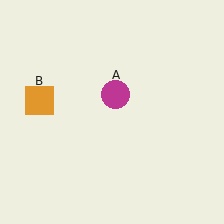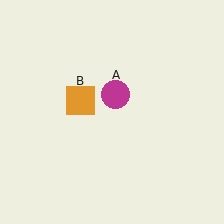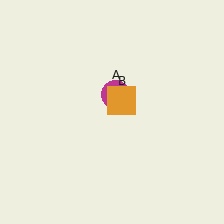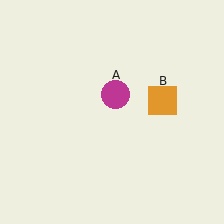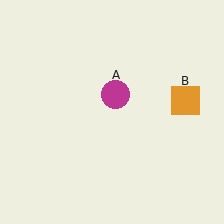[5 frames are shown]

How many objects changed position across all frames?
1 object changed position: orange square (object B).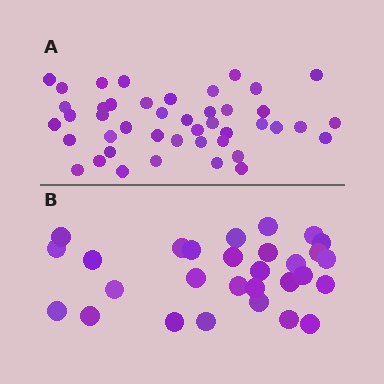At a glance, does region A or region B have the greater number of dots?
Region A (the top region) has more dots.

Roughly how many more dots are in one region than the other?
Region A has approximately 15 more dots than region B.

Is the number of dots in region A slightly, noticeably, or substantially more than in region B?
Region A has substantially more. The ratio is roughly 1.5 to 1.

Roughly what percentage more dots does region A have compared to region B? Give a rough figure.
About 50% more.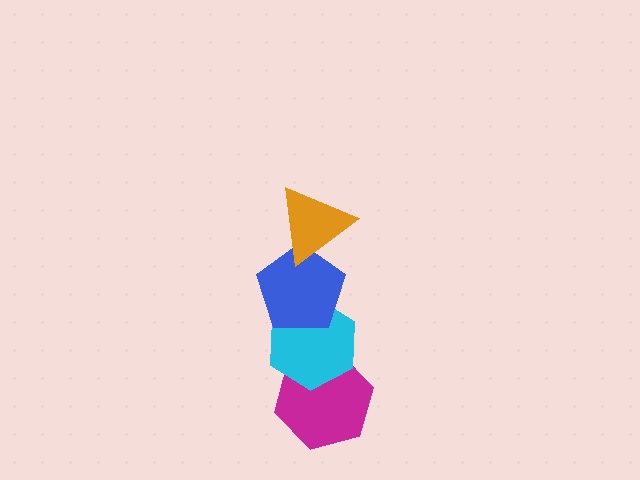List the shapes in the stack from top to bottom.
From top to bottom: the orange triangle, the blue pentagon, the cyan hexagon, the magenta hexagon.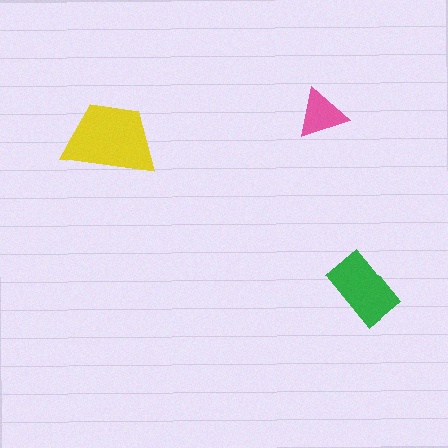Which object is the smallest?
The pink triangle.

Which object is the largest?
The yellow trapezoid.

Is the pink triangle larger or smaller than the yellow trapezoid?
Smaller.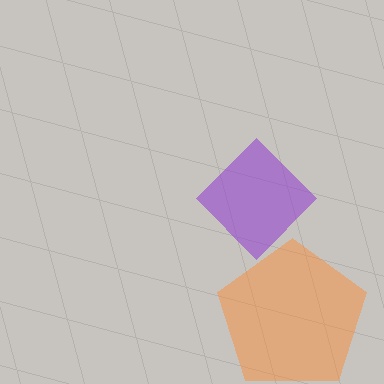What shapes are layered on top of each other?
The layered shapes are: a purple diamond, an orange pentagon.